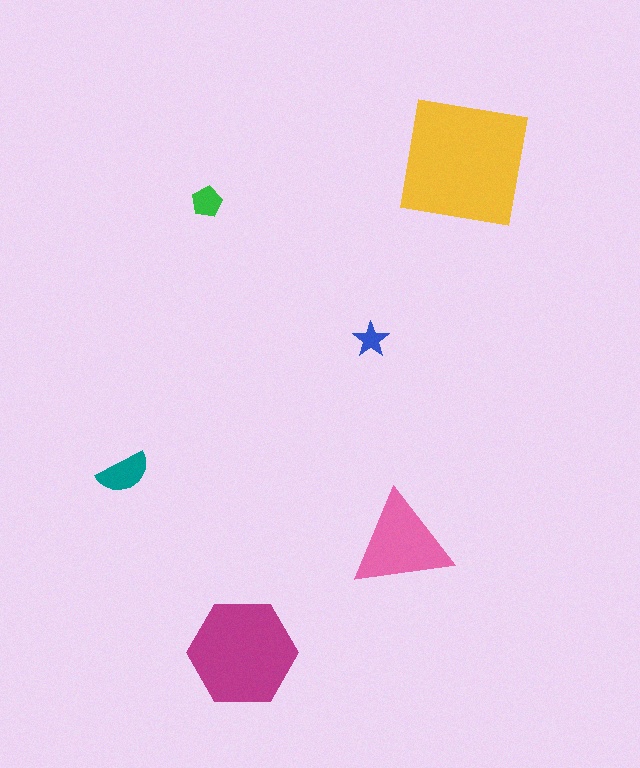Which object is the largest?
The yellow square.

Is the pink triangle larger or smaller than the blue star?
Larger.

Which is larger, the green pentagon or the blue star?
The green pentagon.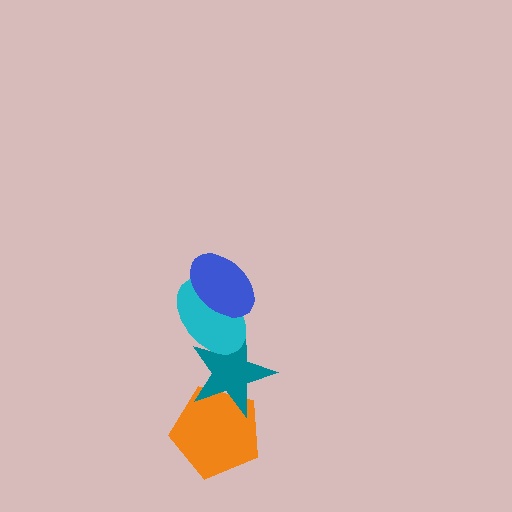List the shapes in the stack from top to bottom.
From top to bottom: the blue ellipse, the cyan ellipse, the teal star, the orange pentagon.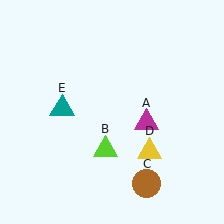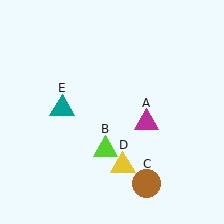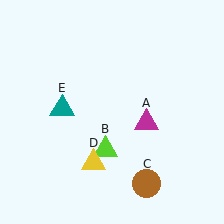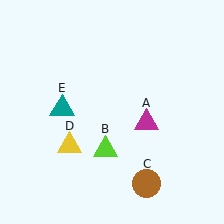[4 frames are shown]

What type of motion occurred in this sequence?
The yellow triangle (object D) rotated clockwise around the center of the scene.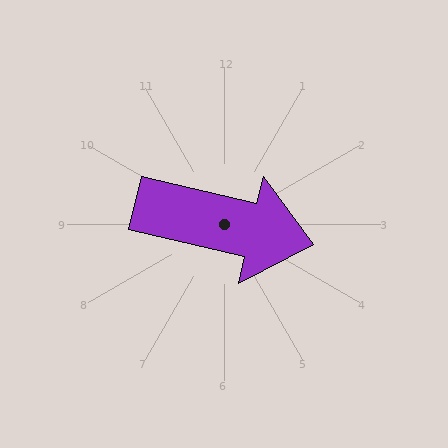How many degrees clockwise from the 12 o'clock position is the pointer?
Approximately 103 degrees.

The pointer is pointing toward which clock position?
Roughly 3 o'clock.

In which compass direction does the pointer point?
East.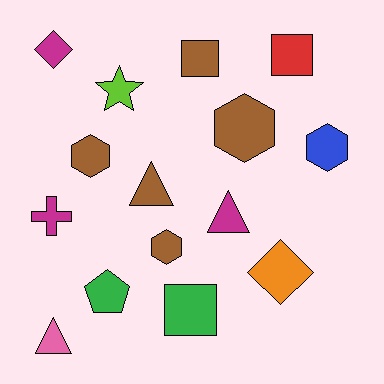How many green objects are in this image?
There are 2 green objects.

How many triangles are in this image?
There are 3 triangles.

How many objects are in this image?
There are 15 objects.